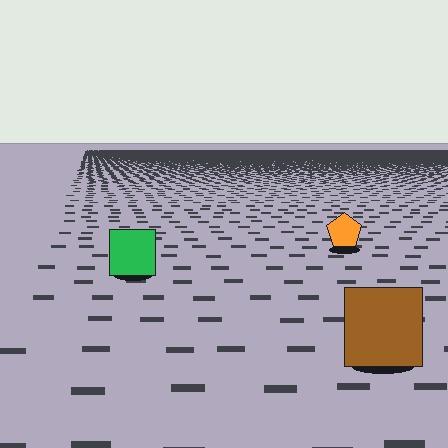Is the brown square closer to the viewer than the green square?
Yes. The brown square is closer — you can tell from the texture gradient: the ground texture is coarser near it.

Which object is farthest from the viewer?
The orange pentagon is farthest from the viewer. It appears smaller and the ground texture around it is denser.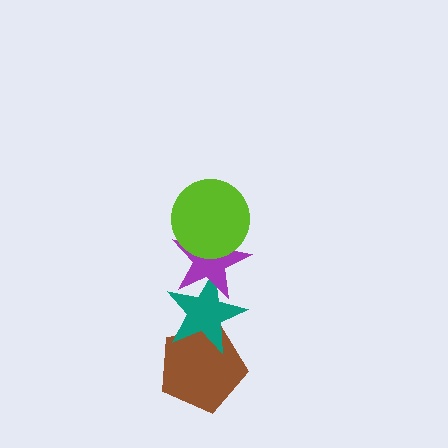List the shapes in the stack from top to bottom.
From top to bottom: the lime circle, the purple star, the teal star, the brown pentagon.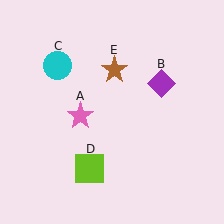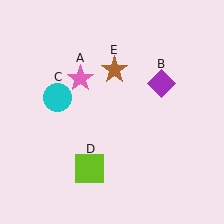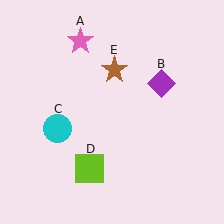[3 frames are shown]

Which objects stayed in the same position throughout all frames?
Purple diamond (object B) and lime square (object D) and brown star (object E) remained stationary.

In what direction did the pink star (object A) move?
The pink star (object A) moved up.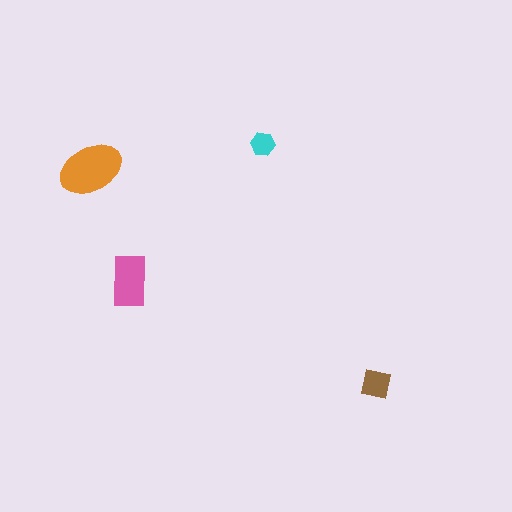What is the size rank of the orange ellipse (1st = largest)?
1st.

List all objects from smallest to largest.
The cyan hexagon, the brown square, the pink rectangle, the orange ellipse.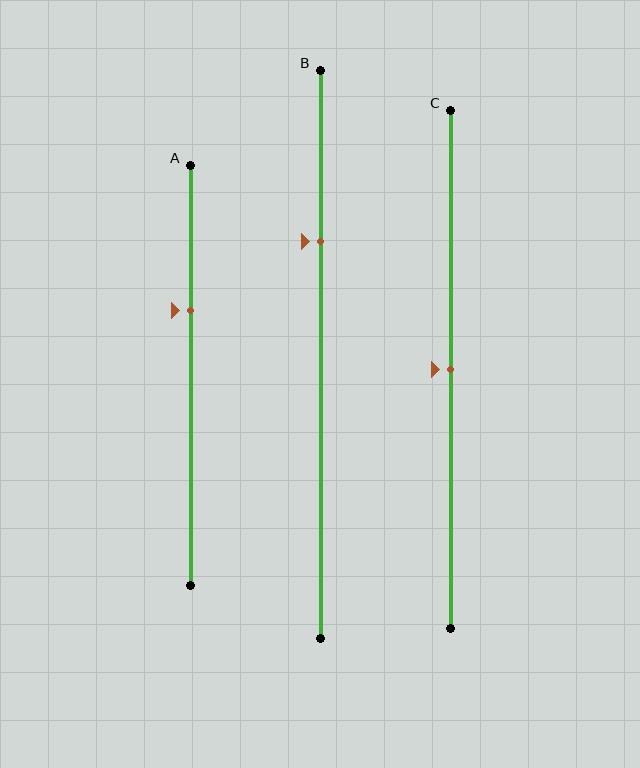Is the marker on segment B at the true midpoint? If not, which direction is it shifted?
No, the marker on segment B is shifted upward by about 20% of the segment length.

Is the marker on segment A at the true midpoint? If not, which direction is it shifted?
No, the marker on segment A is shifted upward by about 15% of the segment length.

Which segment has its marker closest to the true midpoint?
Segment C has its marker closest to the true midpoint.